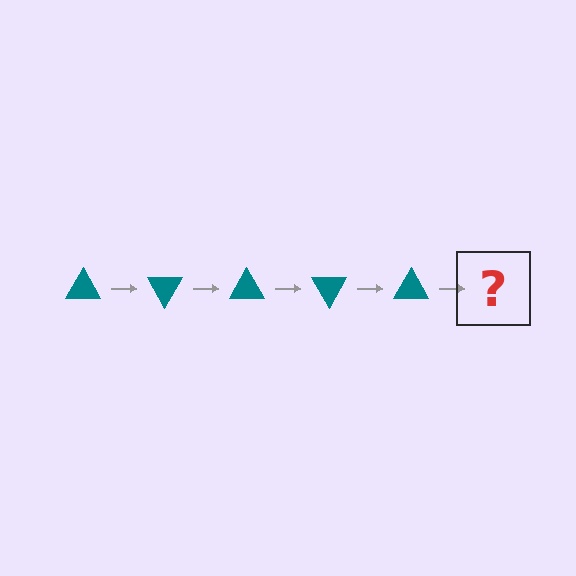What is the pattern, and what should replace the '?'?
The pattern is that the triangle rotates 60 degrees each step. The '?' should be a teal triangle rotated 300 degrees.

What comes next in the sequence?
The next element should be a teal triangle rotated 300 degrees.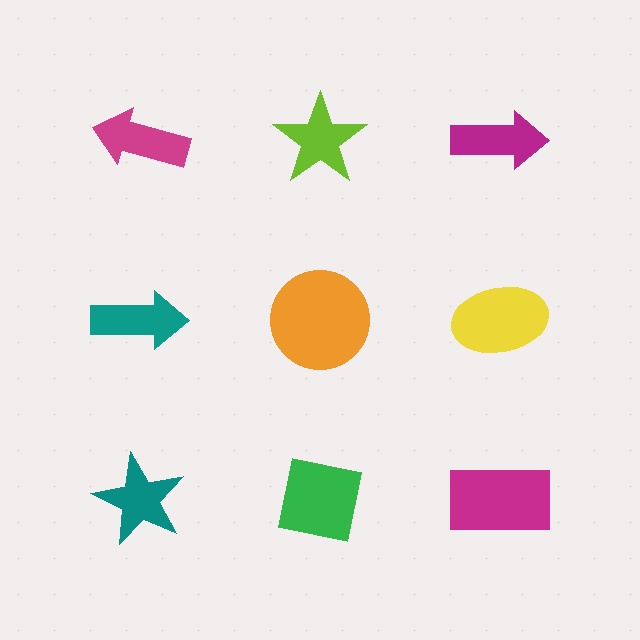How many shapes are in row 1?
3 shapes.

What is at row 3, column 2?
A green square.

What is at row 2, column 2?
An orange circle.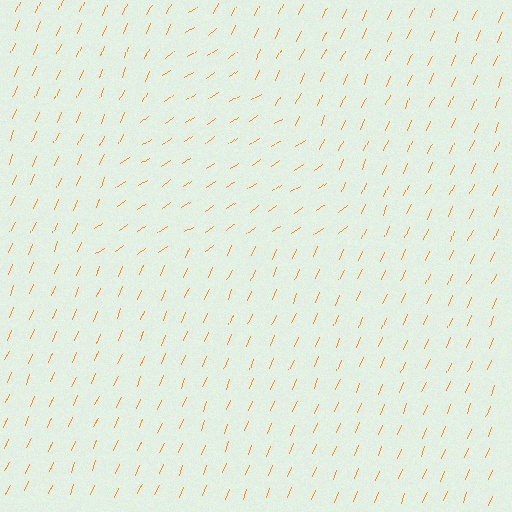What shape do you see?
I see a triangle.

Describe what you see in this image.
The image is filled with small orange line segments. A triangle region in the image has lines oriented differently from the surrounding lines, creating a visible texture boundary.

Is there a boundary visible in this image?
Yes, there is a texture boundary formed by a change in line orientation.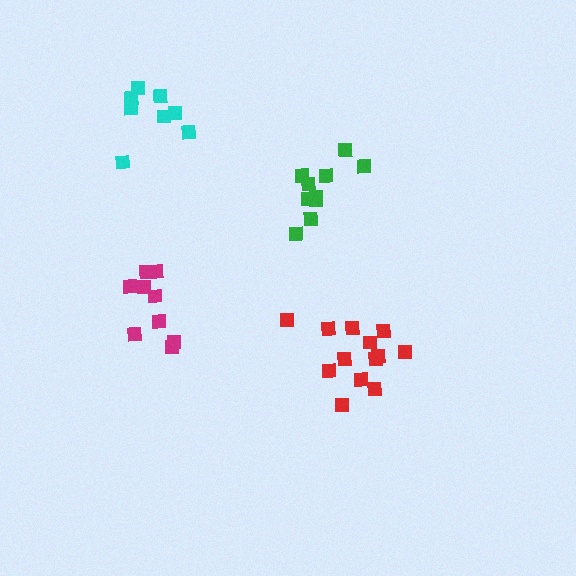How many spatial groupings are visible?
There are 4 spatial groupings.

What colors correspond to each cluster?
The clusters are colored: magenta, green, cyan, red.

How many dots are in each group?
Group 1: 9 dots, Group 2: 10 dots, Group 3: 8 dots, Group 4: 13 dots (40 total).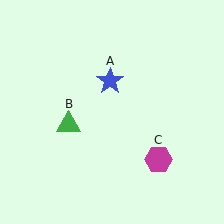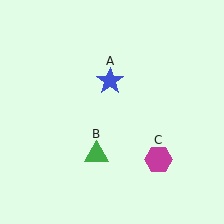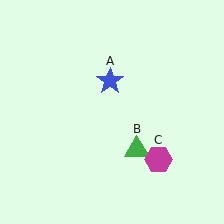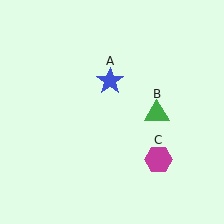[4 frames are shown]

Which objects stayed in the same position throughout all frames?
Blue star (object A) and magenta hexagon (object C) remained stationary.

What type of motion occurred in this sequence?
The green triangle (object B) rotated counterclockwise around the center of the scene.